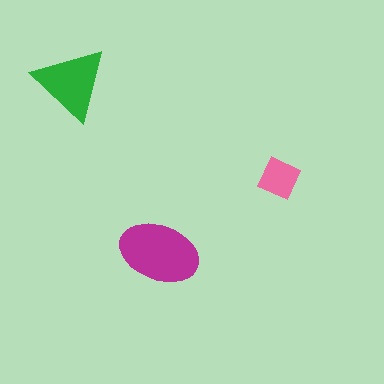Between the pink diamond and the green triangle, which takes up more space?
The green triangle.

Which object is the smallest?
The pink diamond.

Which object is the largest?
The magenta ellipse.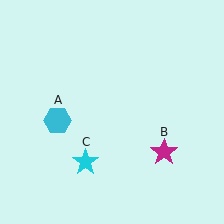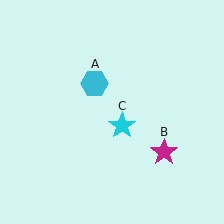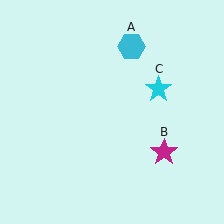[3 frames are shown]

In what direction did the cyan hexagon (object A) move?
The cyan hexagon (object A) moved up and to the right.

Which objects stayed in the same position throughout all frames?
Magenta star (object B) remained stationary.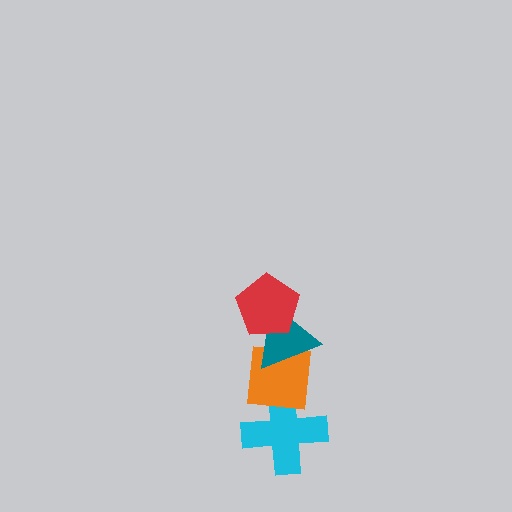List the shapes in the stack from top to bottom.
From top to bottom: the red pentagon, the teal triangle, the orange square, the cyan cross.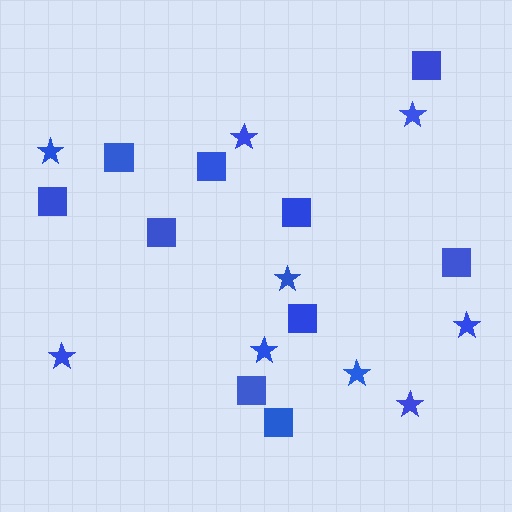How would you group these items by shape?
There are 2 groups: one group of squares (10) and one group of stars (9).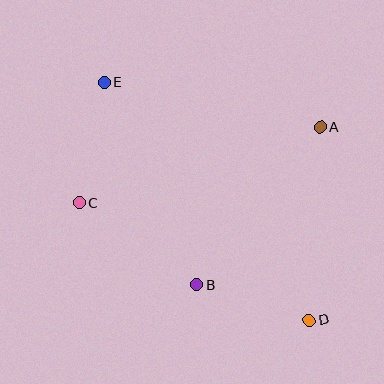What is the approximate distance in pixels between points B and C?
The distance between B and C is approximately 143 pixels.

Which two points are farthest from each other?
Points D and E are farthest from each other.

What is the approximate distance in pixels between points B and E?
The distance between B and E is approximately 222 pixels.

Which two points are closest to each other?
Points B and D are closest to each other.